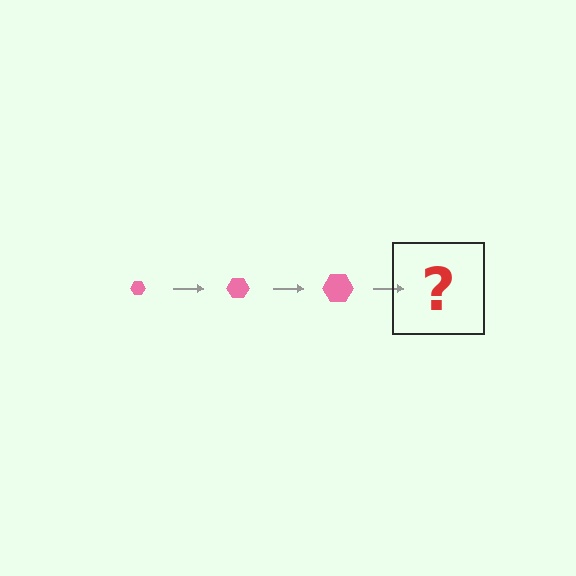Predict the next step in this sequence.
The next step is a pink hexagon, larger than the previous one.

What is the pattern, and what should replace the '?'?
The pattern is that the hexagon gets progressively larger each step. The '?' should be a pink hexagon, larger than the previous one.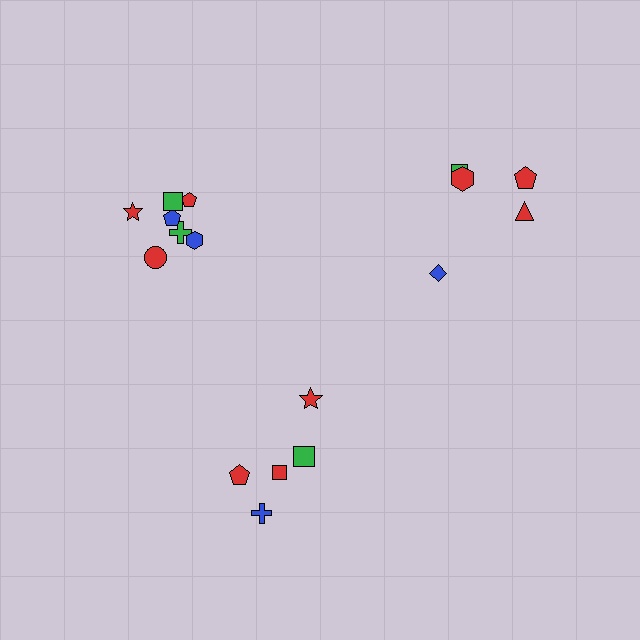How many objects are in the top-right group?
There are 5 objects.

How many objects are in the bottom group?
There are 5 objects.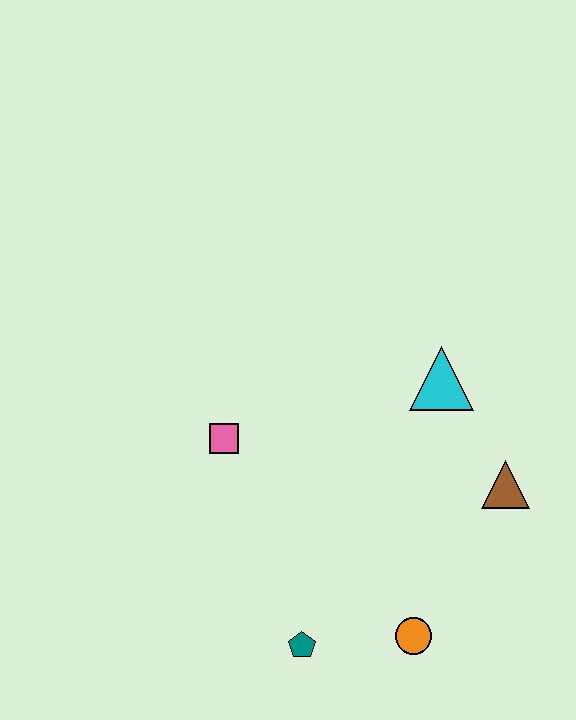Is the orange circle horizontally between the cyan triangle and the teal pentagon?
Yes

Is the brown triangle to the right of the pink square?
Yes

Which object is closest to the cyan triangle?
The brown triangle is closest to the cyan triangle.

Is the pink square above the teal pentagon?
Yes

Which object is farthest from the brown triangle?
The pink square is farthest from the brown triangle.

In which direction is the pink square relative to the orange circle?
The pink square is above the orange circle.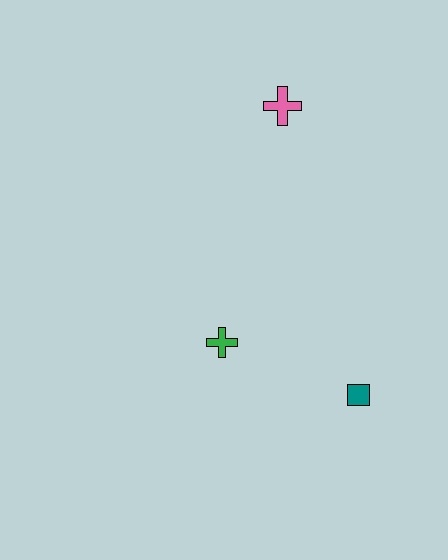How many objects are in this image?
There are 3 objects.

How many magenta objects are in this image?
There are no magenta objects.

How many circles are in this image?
There are no circles.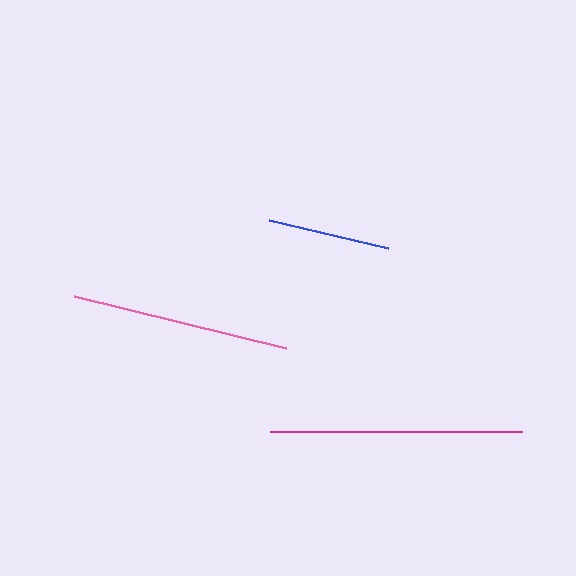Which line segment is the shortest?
The blue line is the shortest at approximately 122 pixels.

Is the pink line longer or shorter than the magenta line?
The magenta line is longer than the pink line.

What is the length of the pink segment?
The pink segment is approximately 219 pixels long.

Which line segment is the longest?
The magenta line is the longest at approximately 252 pixels.